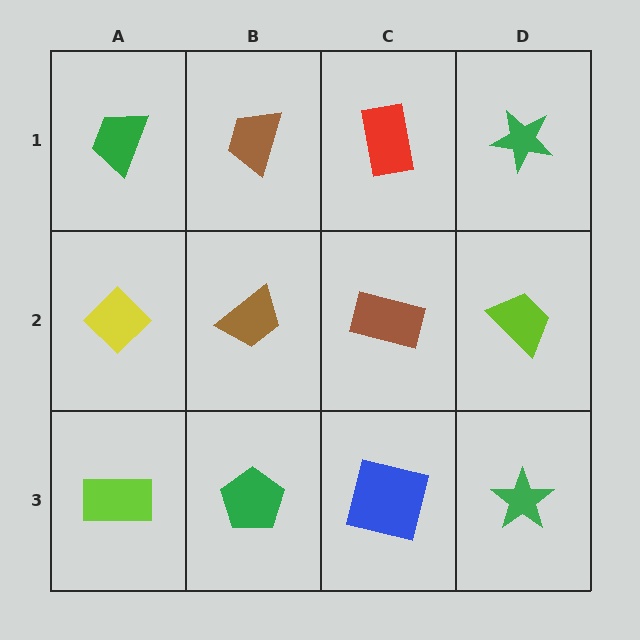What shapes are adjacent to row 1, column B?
A brown trapezoid (row 2, column B), a green trapezoid (row 1, column A), a red rectangle (row 1, column C).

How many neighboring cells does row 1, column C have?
3.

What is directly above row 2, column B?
A brown trapezoid.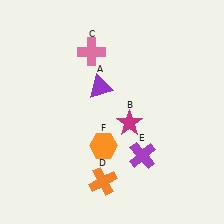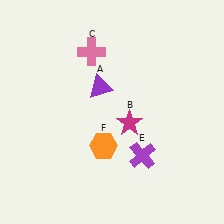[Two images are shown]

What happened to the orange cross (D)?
The orange cross (D) was removed in Image 2. It was in the bottom-left area of Image 1.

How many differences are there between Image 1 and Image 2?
There is 1 difference between the two images.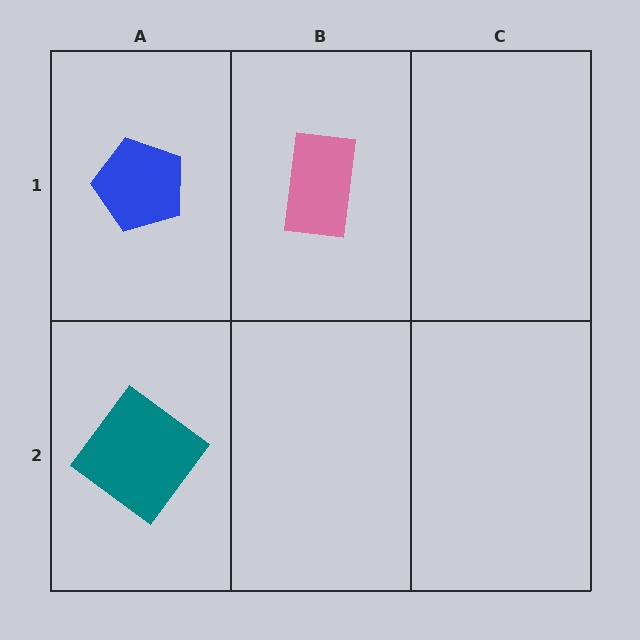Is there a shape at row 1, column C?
No, that cell is empty.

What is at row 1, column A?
A blue pentagon.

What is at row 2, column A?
A teal diamond.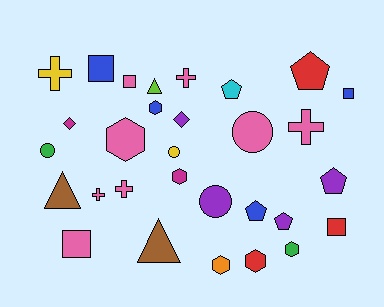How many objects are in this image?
There are 30 objects.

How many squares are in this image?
There are 5 squares.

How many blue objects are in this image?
There are 4 blue objects.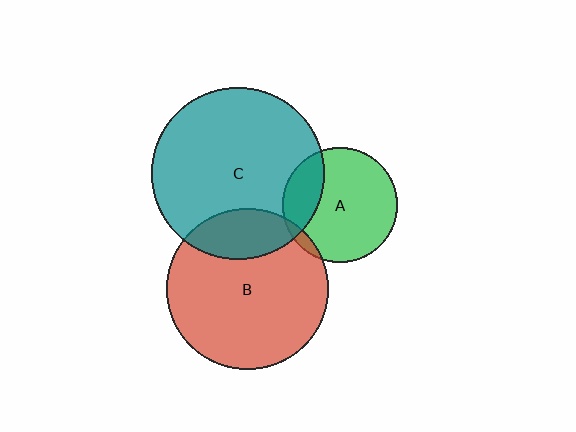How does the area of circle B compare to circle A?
Approximately 2.0 times.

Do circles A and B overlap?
Yes.